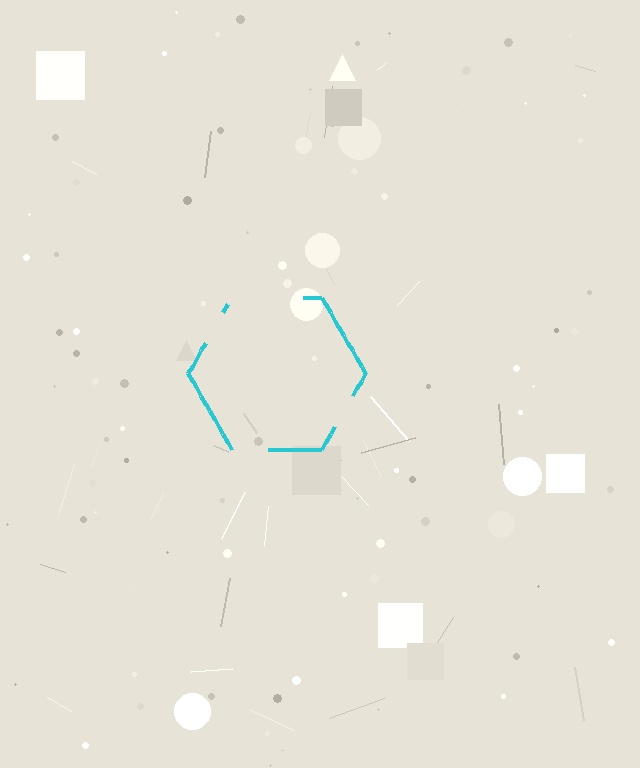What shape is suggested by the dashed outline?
The dashed outline suggests a hexagon.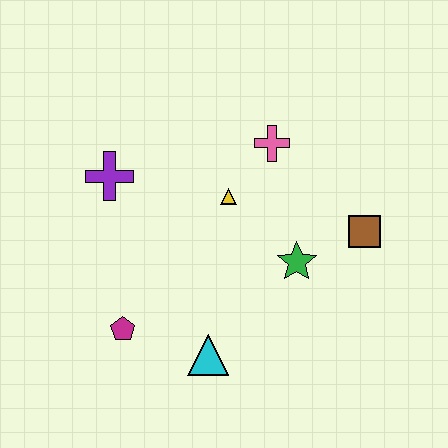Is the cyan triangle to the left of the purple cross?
No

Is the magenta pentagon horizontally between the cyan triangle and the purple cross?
Yes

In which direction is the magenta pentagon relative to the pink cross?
The magenta pentagon is below the pink cross.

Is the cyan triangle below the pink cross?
Yes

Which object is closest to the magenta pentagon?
The cyan triangle is closest to the magenta pentagon.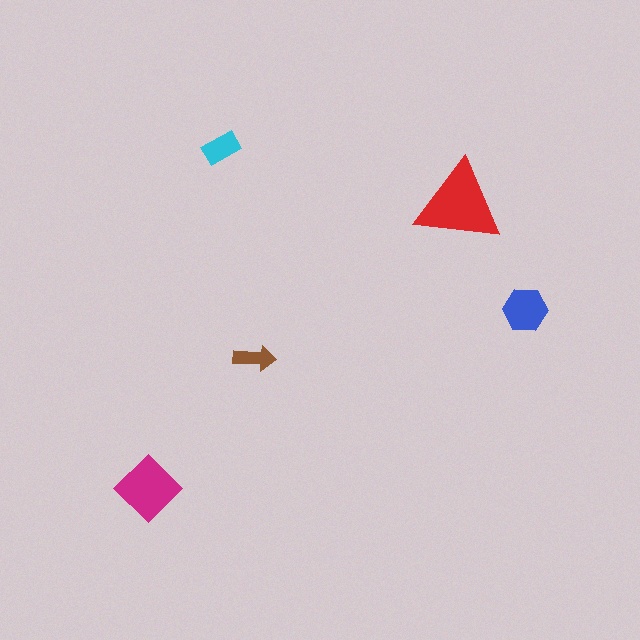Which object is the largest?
The red triangle.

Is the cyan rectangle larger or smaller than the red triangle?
Smaller.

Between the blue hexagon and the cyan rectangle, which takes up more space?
The blue hexagon.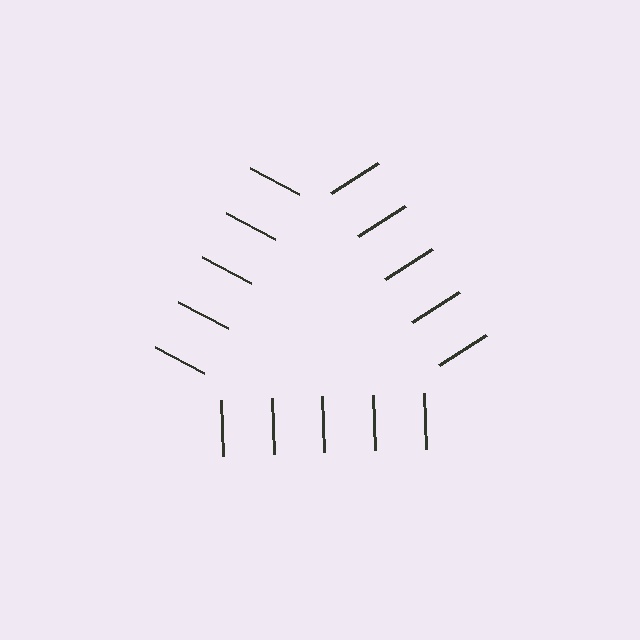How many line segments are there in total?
15 — 5 along each of the 3 edges.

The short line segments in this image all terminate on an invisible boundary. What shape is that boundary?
An illusory triangle — the line segments terminate on its edges but no continuous stroke is drawn.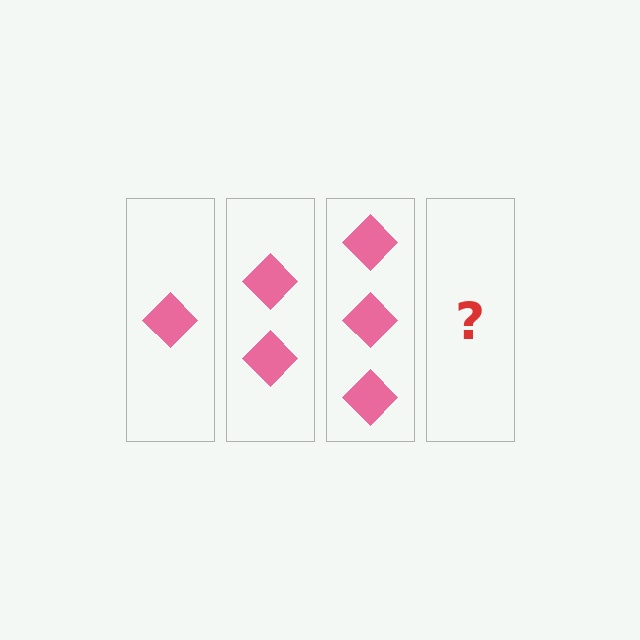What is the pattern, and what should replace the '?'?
The pattern is that each step adds one more diamond. The '?' should be 4 diamonds.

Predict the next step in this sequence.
The next step is 4 diamonds.